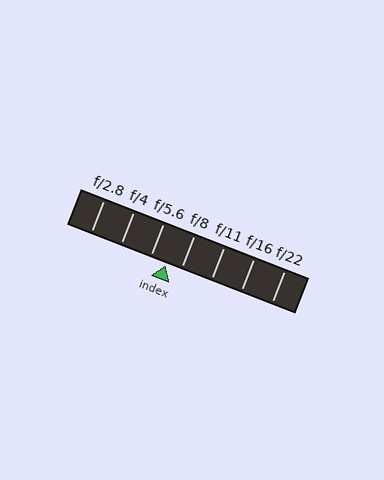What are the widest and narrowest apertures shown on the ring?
The widest aperture shown is f/2.8 and the narrowest is f/22.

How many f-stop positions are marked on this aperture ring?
There are 7 f-stop positions marked.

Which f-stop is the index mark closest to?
The index mark is closest to f/8.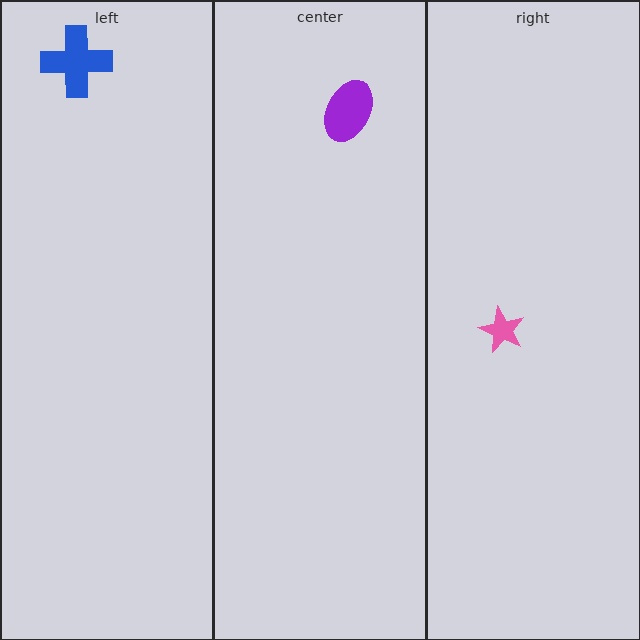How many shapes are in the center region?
1.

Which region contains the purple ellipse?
The center region.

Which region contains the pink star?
The right region.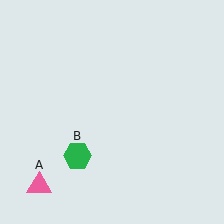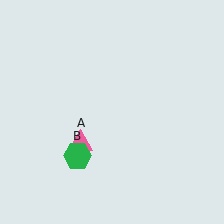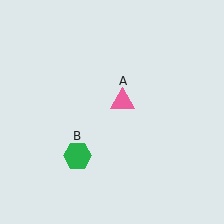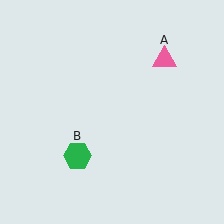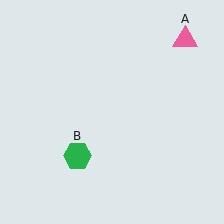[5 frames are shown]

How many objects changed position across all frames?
1 object changed position: pink triangle (object A).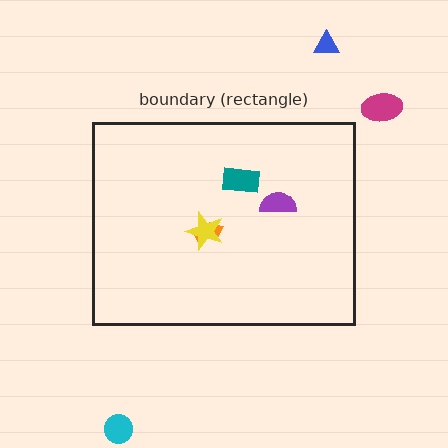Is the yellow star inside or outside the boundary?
Inside.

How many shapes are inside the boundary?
4 inside, 3 outside.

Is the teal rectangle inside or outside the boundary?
Inside.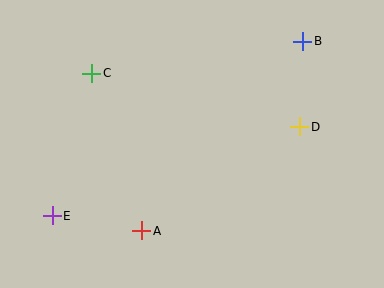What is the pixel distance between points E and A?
The distance between E and A is 91 pixels.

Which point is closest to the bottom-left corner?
Point E is closest to the bottom-left corner.